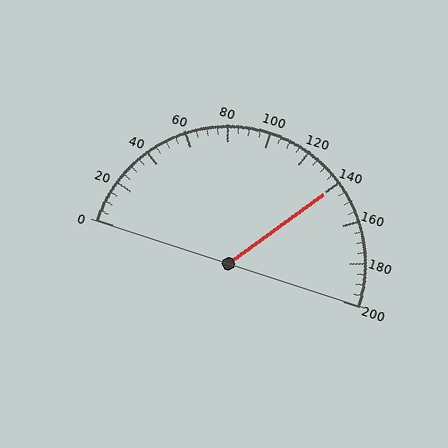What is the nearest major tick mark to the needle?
The nearest major tick mark is 140.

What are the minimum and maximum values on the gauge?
The gauge ranges from 0 to 200.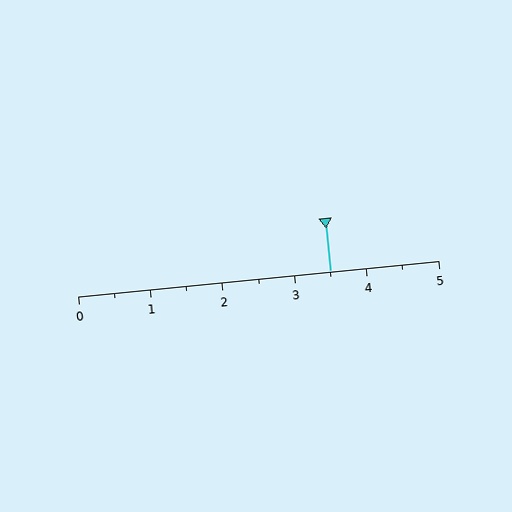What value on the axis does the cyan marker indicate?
The marker indicates approximately 3.5.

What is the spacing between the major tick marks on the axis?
The major ticks are spaced 1 apart.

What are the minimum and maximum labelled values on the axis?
The axis runs from 0 to 5.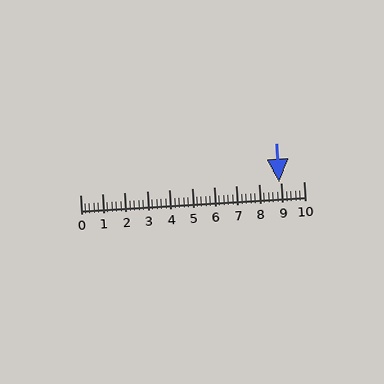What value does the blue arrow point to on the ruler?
The blue arrow points to approximately 8.9.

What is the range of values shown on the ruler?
The ruler shows values from 0 to 10.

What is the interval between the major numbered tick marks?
The major tick marks are spaced 1 units apart.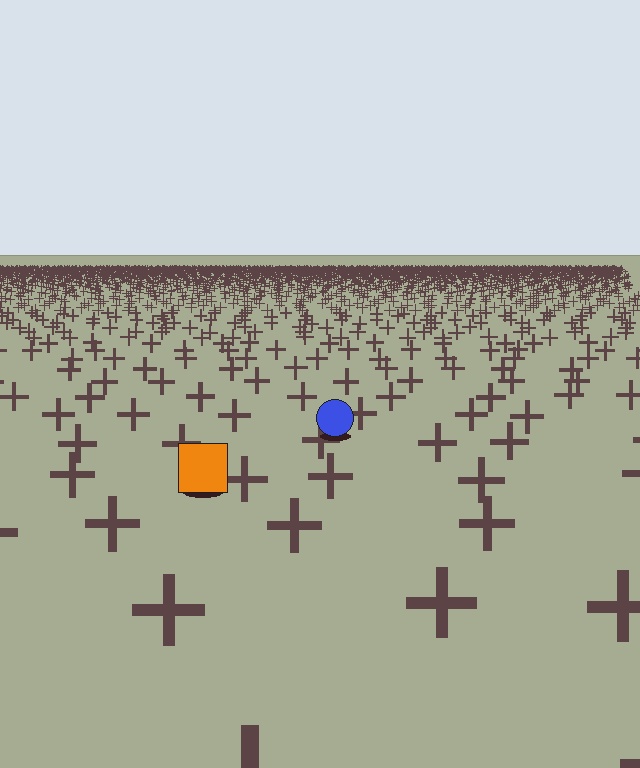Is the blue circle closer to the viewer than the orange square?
No. The orange square is closer — you can tell from the texture gradient: the ground texture is coarser near it.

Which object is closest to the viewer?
The orange square is closest. The texture marks near it are larger and more spread out.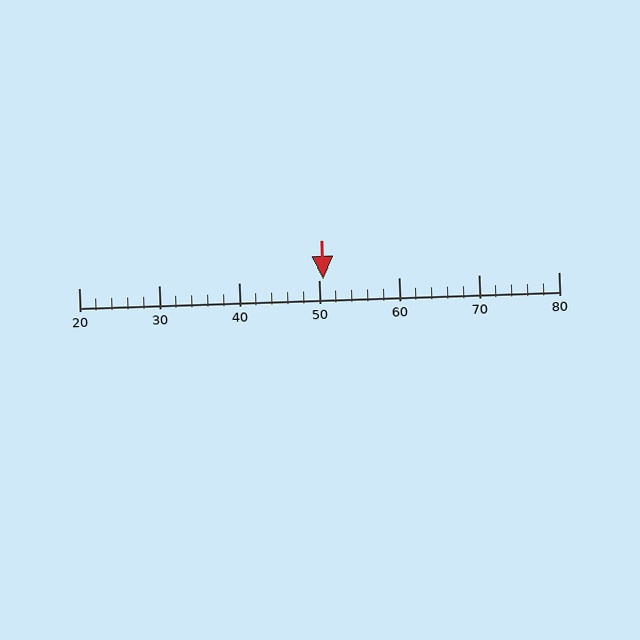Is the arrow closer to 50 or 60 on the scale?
The arrow is closer to 50.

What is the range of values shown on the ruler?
The ruler shows values from 20 to 80.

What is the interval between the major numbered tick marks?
The major tick marks are spaced 10 units apart.